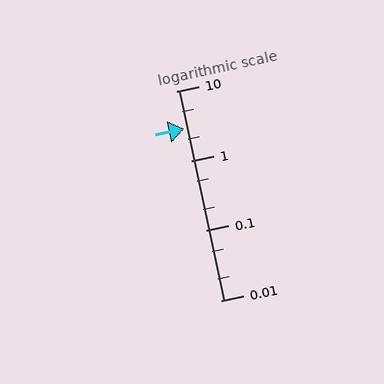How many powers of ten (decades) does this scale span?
The scale spans 3 decades, from 0.01 to 10.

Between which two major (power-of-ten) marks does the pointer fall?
The pointer is between 1 and 10.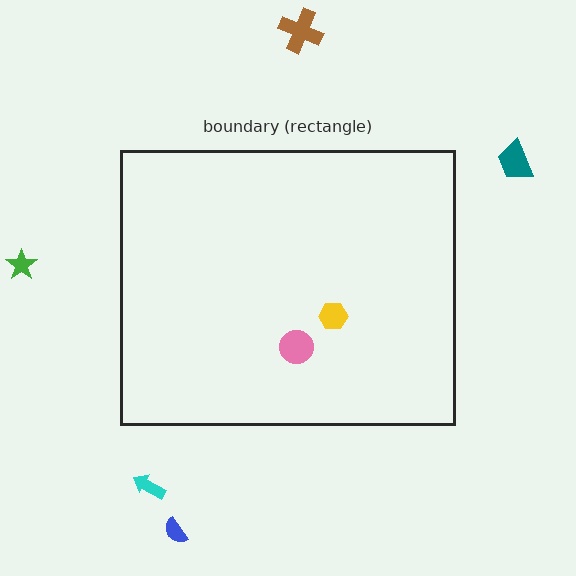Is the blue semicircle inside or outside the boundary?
Outside.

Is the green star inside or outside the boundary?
Outside.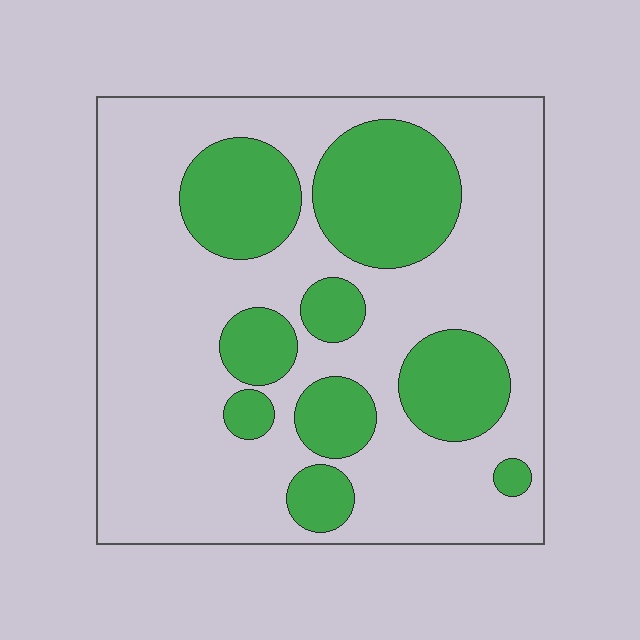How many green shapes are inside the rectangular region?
9.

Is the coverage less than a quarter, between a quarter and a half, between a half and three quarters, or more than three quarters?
Between a quarter and a half.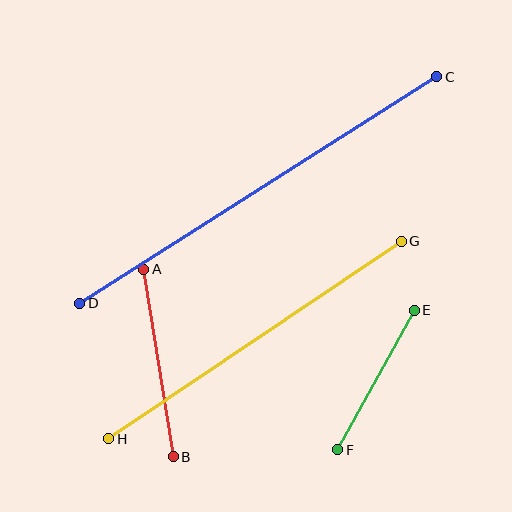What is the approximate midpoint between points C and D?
The midpoint is at approximately (258, 190) pixels.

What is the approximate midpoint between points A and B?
The midpoint is at approximately (159, 363) pixels.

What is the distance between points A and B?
The distance is approximately 190 pixels.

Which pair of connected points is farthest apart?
Points C and D are farthest apart.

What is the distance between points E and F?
The distance is approximately 159 pixels.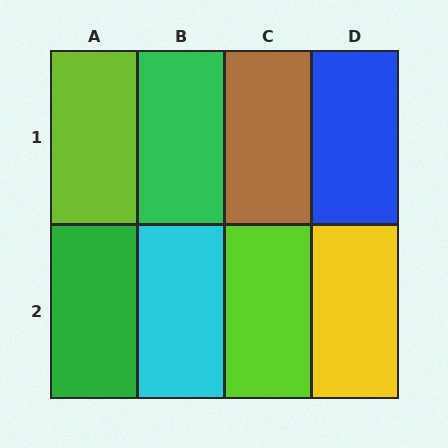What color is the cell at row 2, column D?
Yellow.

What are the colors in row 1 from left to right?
Lime, green, brown, blue.